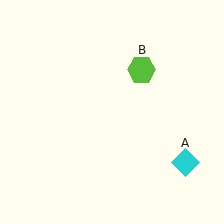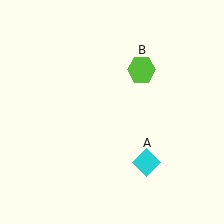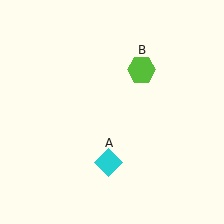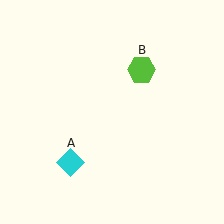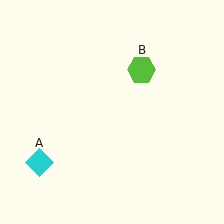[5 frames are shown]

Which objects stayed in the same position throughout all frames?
Lime hexagon (object B) remained stationary.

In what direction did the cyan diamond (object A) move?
The cyan diamond (object A) moved left.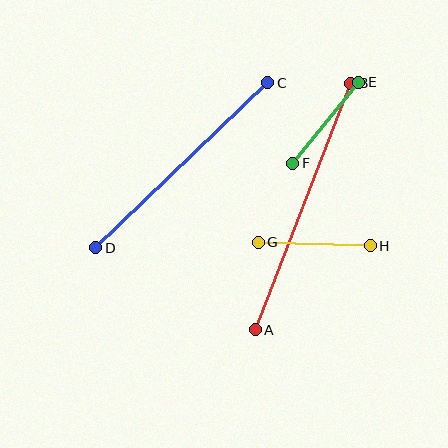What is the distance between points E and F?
The distance is approximately 105 pixels.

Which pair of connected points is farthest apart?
Points A and B are farthest apart.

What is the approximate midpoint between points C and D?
The midpoint is at approximately (182, 165) pixels.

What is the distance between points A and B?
The distance is approximately 264 pixels.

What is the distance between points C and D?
The distance is approximately 238 pixels.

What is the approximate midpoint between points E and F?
The midpoint is at approximately (326, 123) pixels.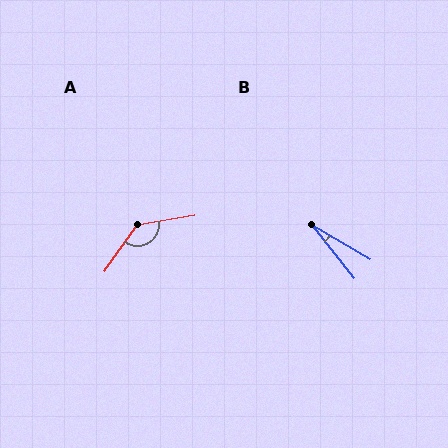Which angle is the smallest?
B, at approximately 21 degrees.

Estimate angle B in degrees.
Approximately 21 degrees.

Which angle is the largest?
A, at approximately 134 degrees.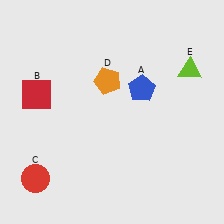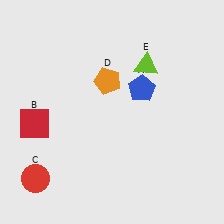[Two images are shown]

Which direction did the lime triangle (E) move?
The lime triangle (E) moved left.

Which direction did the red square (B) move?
The red square (B) moved down.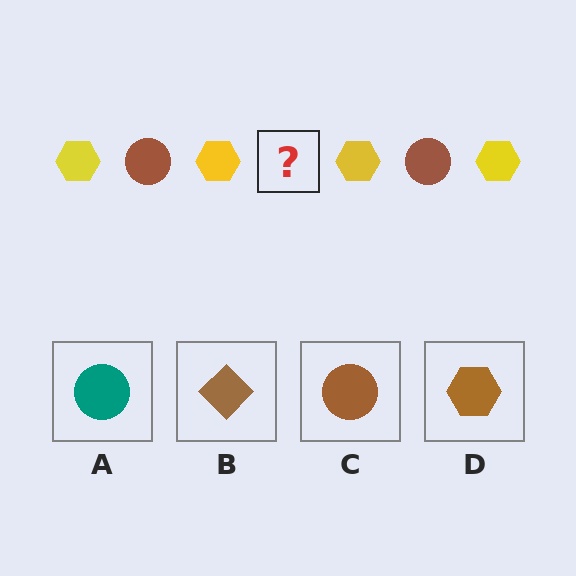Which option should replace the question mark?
Option C.